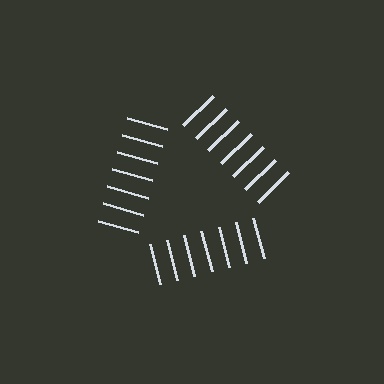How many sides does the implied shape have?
3 sides — the line-ends trace a triangle.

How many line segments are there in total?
21 — 7 along each of the 3 edges.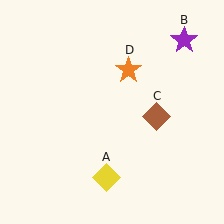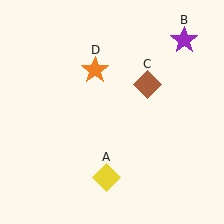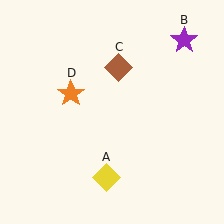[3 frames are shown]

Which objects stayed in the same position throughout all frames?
Yellow diamond (object A) and purple star (object B) remained stationary.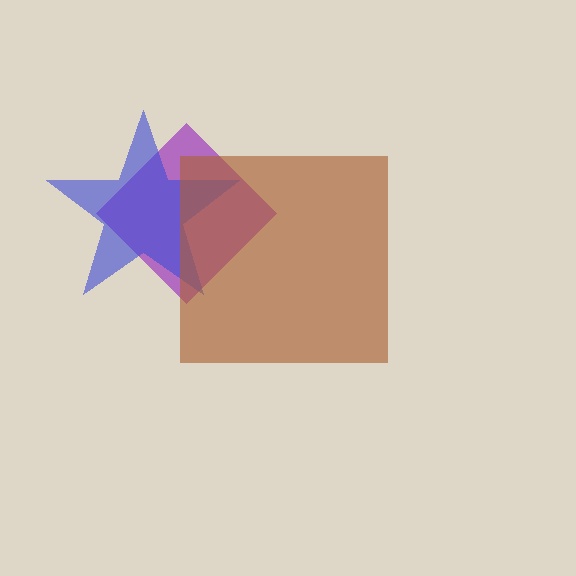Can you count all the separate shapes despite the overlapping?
Yes, there are 3 separate shapes.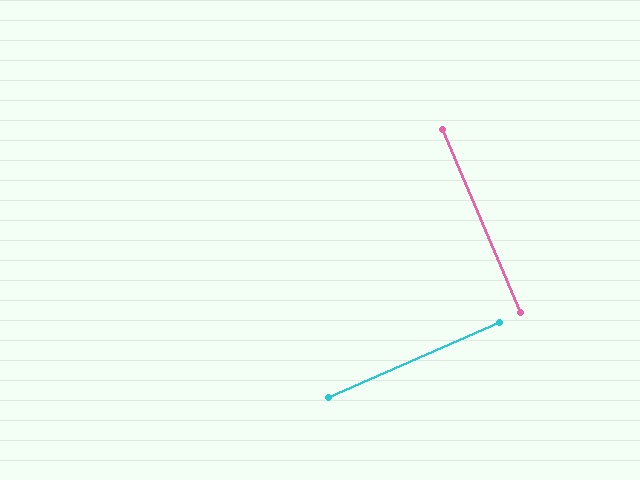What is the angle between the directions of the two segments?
Approximately 89 degrees.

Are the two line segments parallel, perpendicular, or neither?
Perpendicular — they meet at approximately 89°.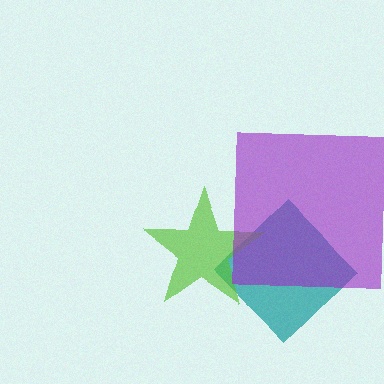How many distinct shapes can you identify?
There are 3 distinct shapes: a teal diamond, a lime star, a purple square.